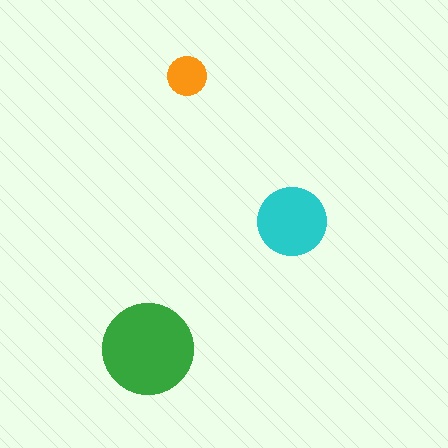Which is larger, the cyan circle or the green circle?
The green one.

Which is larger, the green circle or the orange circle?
The green one.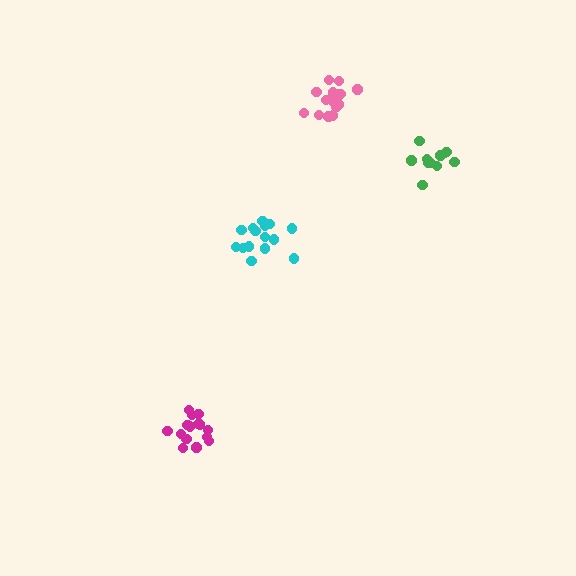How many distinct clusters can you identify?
There are 4 distinct clusters.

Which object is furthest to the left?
The magenta cluster is leftmost.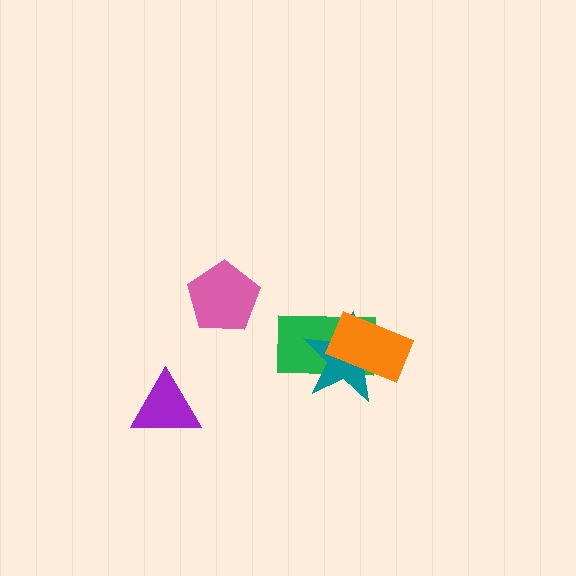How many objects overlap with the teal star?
2 objects overlap with the teal star.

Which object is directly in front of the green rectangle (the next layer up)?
The teal star is directly in front of the green rectangle.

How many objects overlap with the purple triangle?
0 objects overlap with the purple triangle.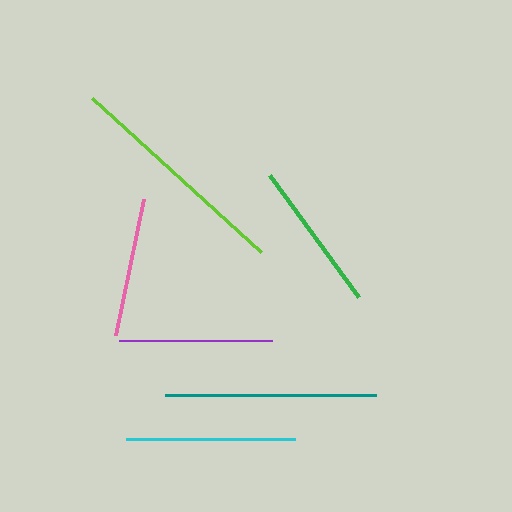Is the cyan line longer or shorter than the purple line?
The cyan line is longer than the purple line.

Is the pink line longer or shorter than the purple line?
The purple line is longer than the pink line.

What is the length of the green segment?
The green segment is approximately 151 pixels long.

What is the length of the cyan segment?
The cyan segment is approximately 168 pixels long.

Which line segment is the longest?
The lime line is the longest at approximately 228 pixels.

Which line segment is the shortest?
The pink line is the shortest at approximately 139 pixels.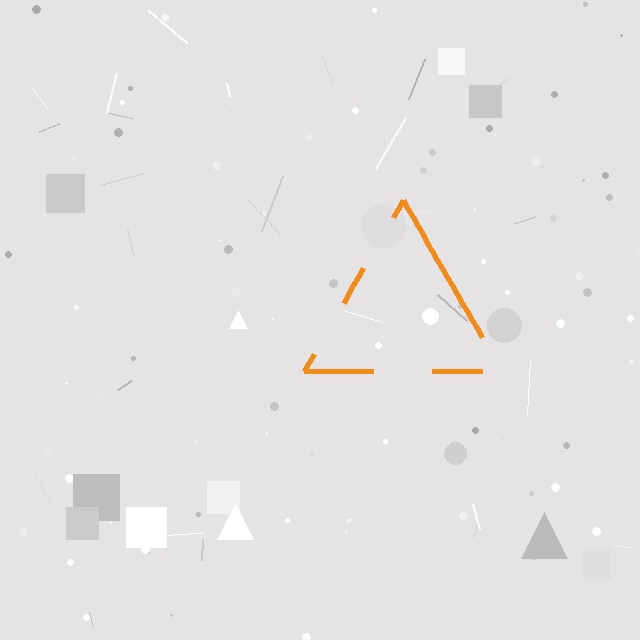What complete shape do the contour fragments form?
The contour fragments form a triangle.